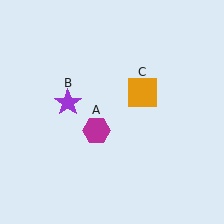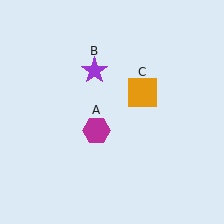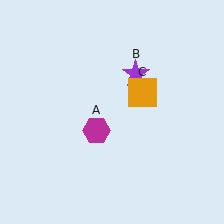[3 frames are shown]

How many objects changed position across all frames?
1 object changed position: purple star (object B).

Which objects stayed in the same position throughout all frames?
Magenta hexagon (object A) and orange square (object C) remained stationary.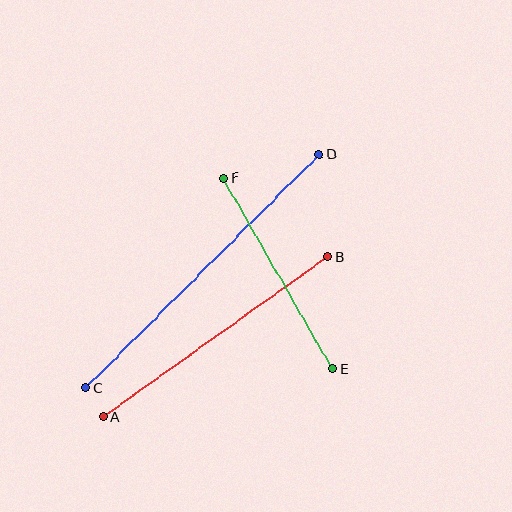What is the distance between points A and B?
The distance is approximately 276 pixels.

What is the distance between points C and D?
The distance is approximately 330 pixels.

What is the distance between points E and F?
The distance is approximately 219 pixels.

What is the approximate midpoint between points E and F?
The midpoint is at approximately (278, 273) pixels.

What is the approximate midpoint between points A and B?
The midpoint is at approximately (216, 337) pixels.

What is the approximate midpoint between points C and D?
The midpoint is at approximately (202, 272) pixels.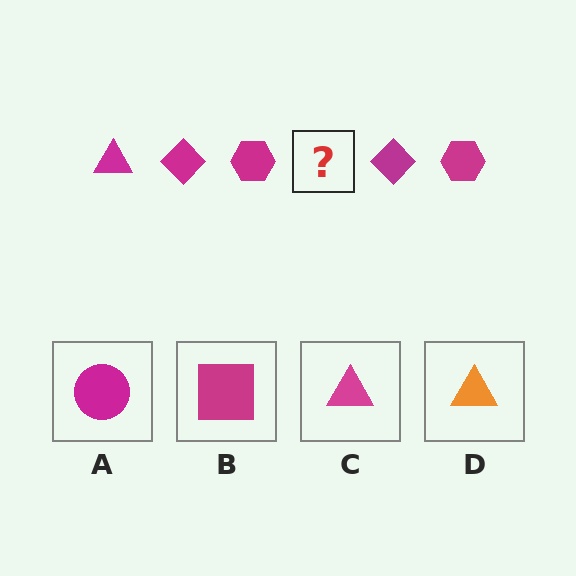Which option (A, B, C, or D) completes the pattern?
C.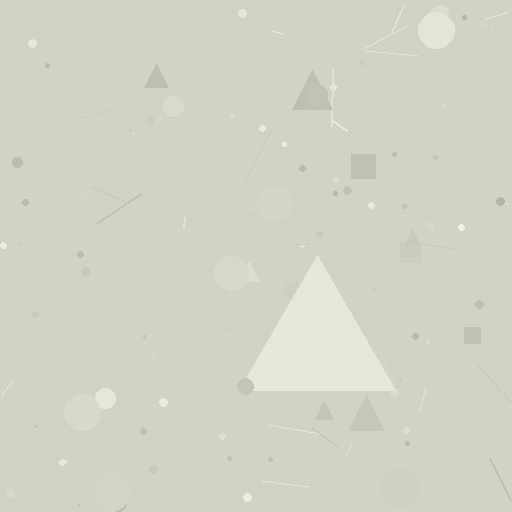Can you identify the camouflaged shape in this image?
The camouflaged shape is a triangle.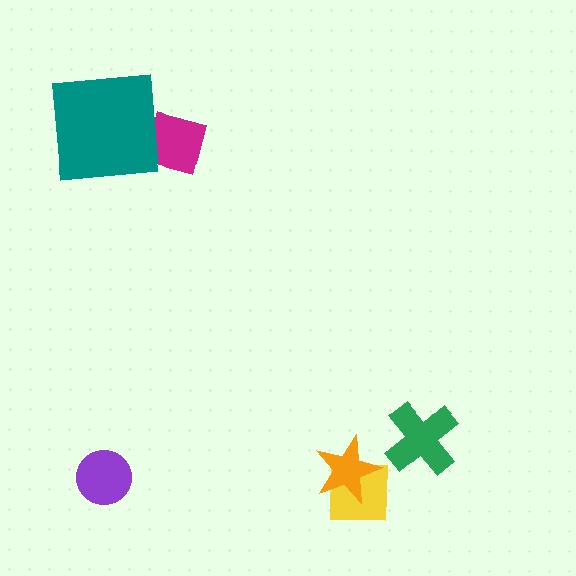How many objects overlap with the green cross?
0 objects overlap with the green cross.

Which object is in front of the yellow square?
The orange star is in front of the yellow square.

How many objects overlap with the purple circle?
0 objects overlap with the purple circle.